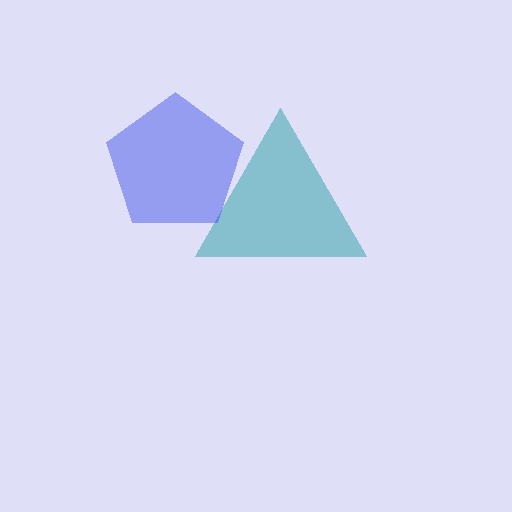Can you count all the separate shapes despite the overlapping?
Yes, there are 2 separate shapes.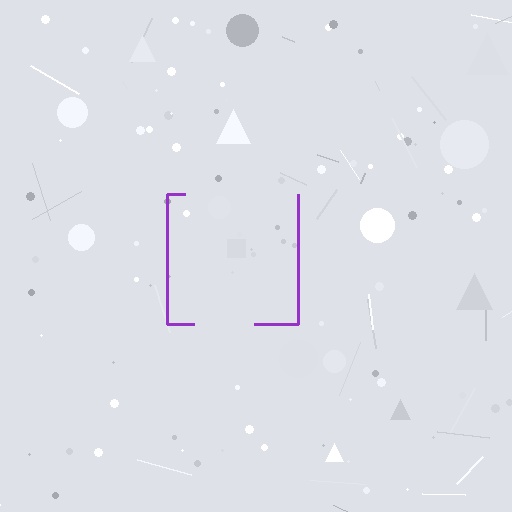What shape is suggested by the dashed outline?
The dashed outline suggests a square.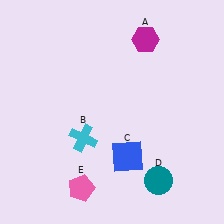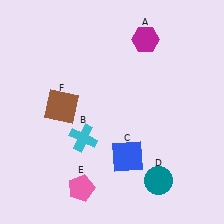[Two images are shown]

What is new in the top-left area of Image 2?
A brown square (F) was added in the top-left area of Image 2.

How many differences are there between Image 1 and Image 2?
There is 1 difference between the two images.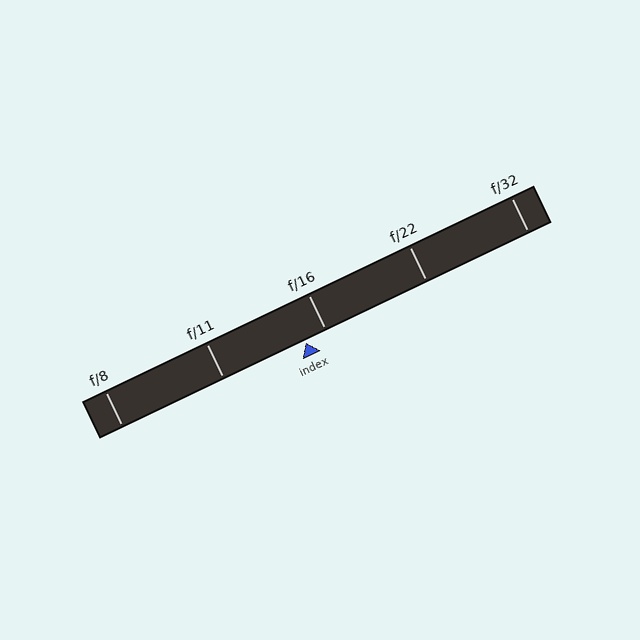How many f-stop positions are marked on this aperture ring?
There are 5 f-stop positions marked.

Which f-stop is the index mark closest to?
The index mark is closest to f/16.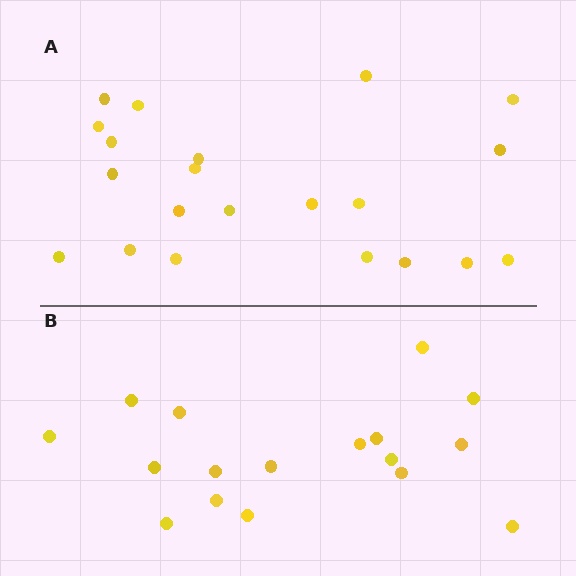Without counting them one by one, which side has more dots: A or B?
Region A (the top region) has more dots.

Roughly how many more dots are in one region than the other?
Region A has about 4 more dots than region B.